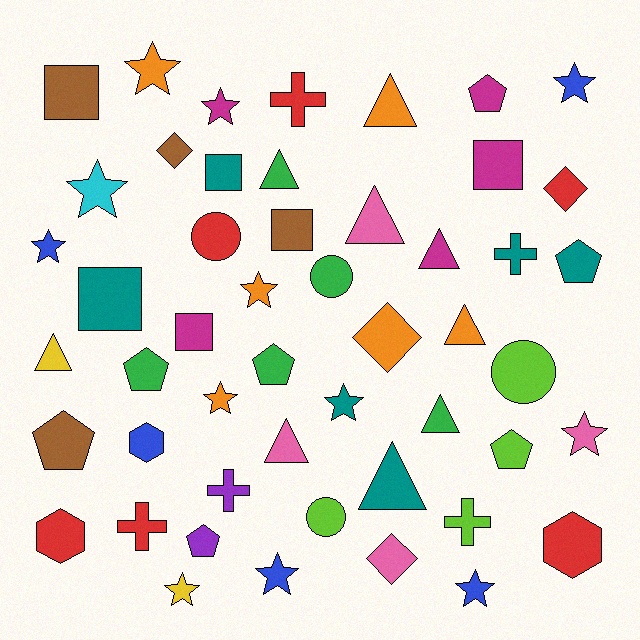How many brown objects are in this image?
There are 4 brown objects.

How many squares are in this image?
There are 6 squares.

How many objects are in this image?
There are 50 objects.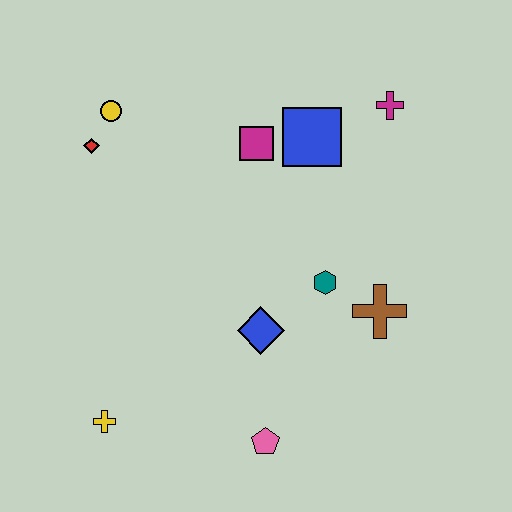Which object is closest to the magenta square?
The blue square is closest to the magenta square.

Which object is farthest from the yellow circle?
The pink pentagon is farthest from the yellow circle.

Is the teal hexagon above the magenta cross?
No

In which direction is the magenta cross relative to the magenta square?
The magenta cross is to the right of the magenta square.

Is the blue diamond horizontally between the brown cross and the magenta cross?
No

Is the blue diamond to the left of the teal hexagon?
Yes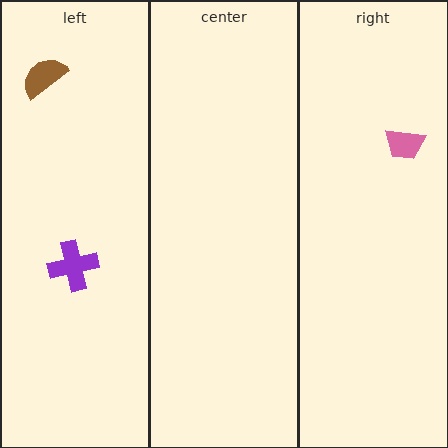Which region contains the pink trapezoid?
The right region.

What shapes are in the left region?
The brown semicircle, the purple cross.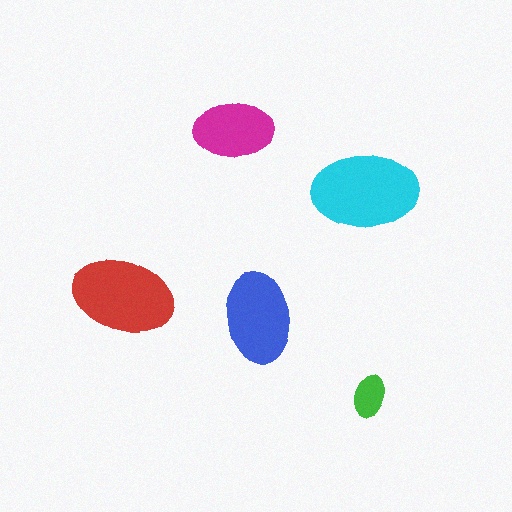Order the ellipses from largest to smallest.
the cyan one, the red one, the blue one, the magenta one, the green one.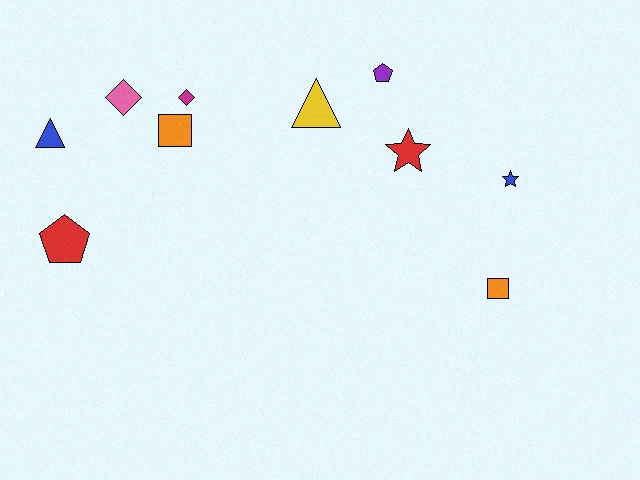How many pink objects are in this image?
There is 1 pink object.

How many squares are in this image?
There are 2 squares.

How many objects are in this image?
There are 10 objects.